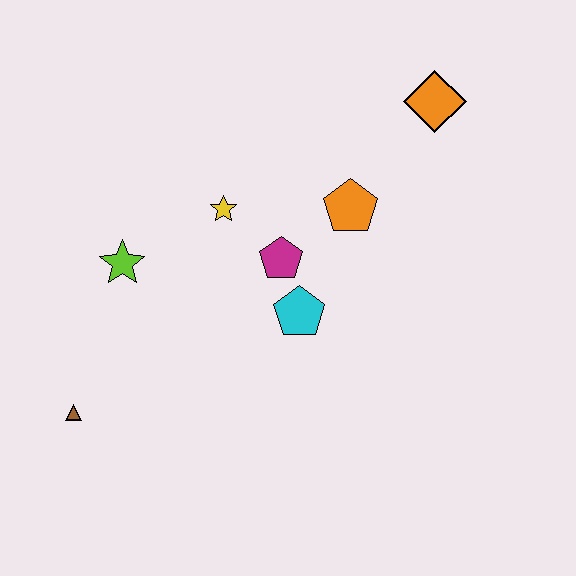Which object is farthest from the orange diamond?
The brown triangle is farthest from the orange diamond.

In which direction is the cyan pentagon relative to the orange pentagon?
The cyan pentagon is below the orange pentagon.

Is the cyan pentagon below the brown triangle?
No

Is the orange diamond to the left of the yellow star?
No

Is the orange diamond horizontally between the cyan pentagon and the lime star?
No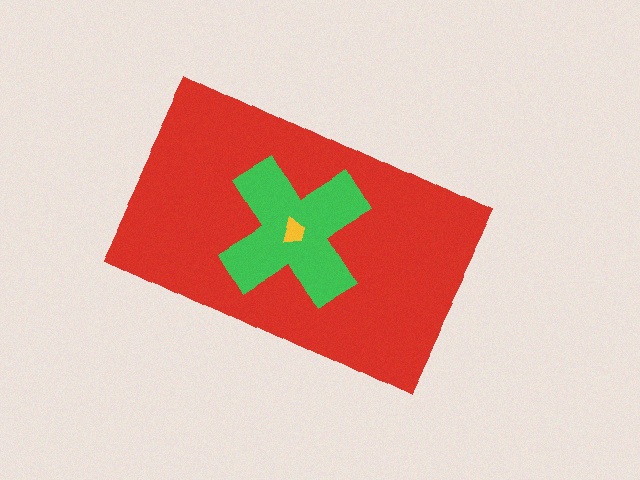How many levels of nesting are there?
3.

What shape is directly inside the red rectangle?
The green cross.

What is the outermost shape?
The red rectangle.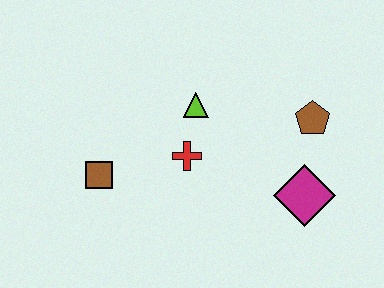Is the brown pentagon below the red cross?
No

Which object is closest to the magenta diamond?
The brown pentagon is closest to the magenta diamond.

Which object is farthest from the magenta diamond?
The brown square is farthest from the magenta diamond.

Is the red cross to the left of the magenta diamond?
Yes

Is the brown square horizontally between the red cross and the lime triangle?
No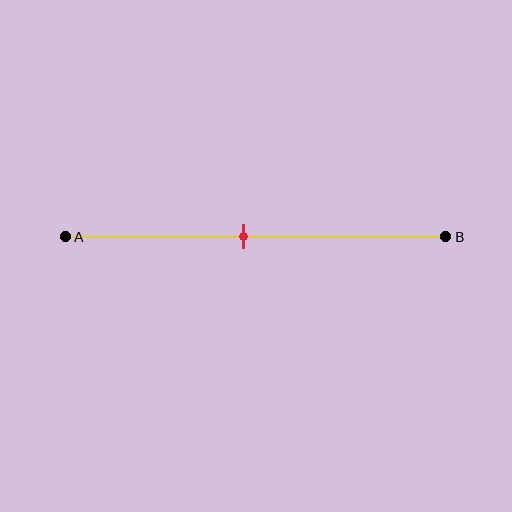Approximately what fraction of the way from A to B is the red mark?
The red mark is approximately 45% of the way from A to B.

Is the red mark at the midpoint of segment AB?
No, the mark is at about 45% from A, not at the 50% midpoint.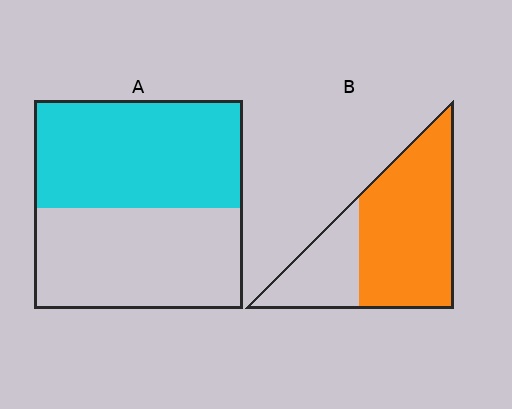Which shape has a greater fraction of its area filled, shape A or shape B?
Shape B.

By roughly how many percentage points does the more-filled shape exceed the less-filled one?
By roughly 20 percentage points (B over A).